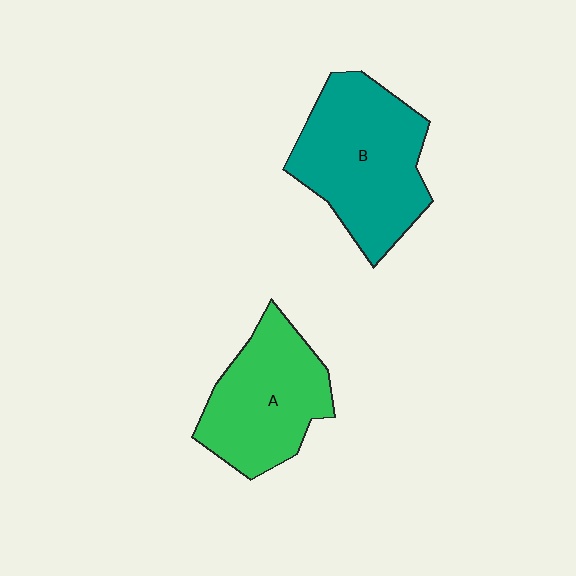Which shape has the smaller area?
Shape A (green).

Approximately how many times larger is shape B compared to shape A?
Approximately 1.2 times.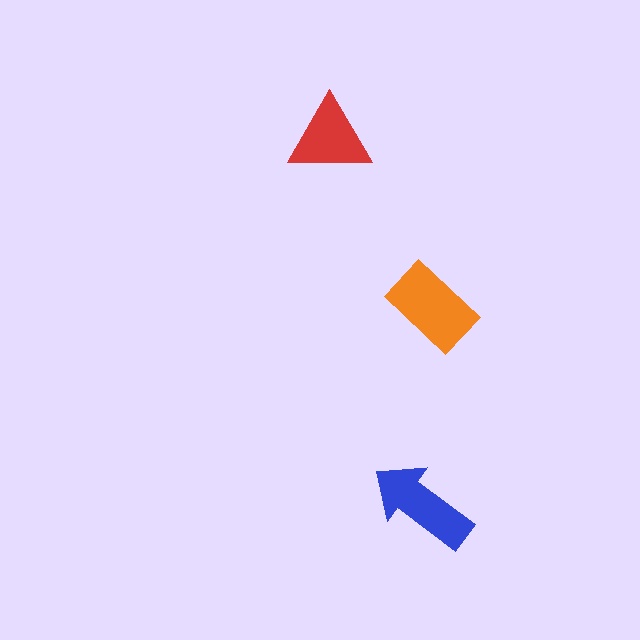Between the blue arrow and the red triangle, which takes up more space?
The blue arrow.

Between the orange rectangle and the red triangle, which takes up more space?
The orange rectangle.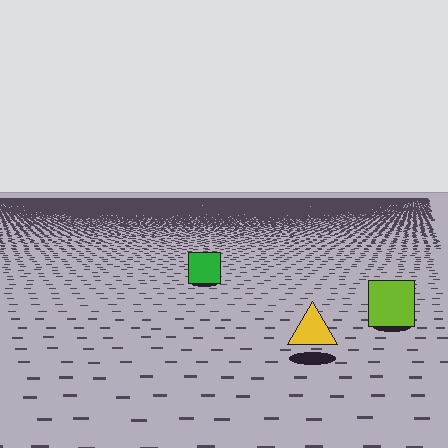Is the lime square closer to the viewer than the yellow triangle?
No. The yellow triangle is closer — you can tell from the texture gradient: the ground texture is coarser near it.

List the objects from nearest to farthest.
From nearest to farthest: the yellow triangle, the lime square, the green square.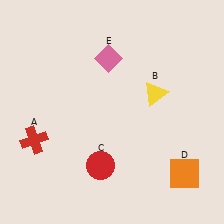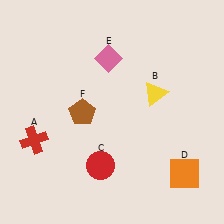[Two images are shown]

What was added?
A brown pentagon (F) was added in Image 2.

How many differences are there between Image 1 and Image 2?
There is 1 difference between the two images.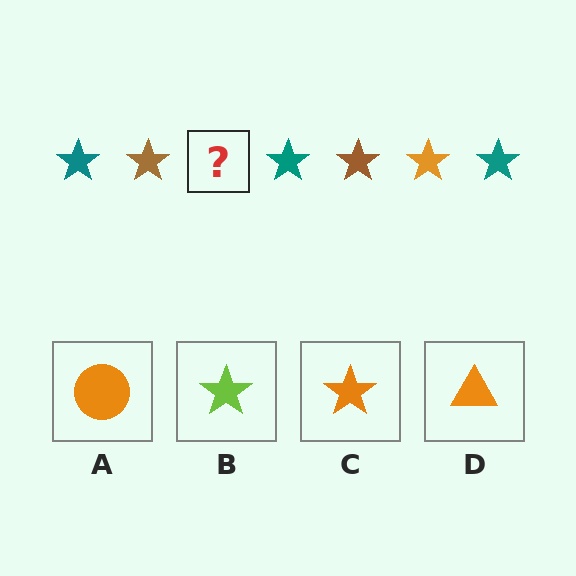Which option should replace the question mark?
Option C.